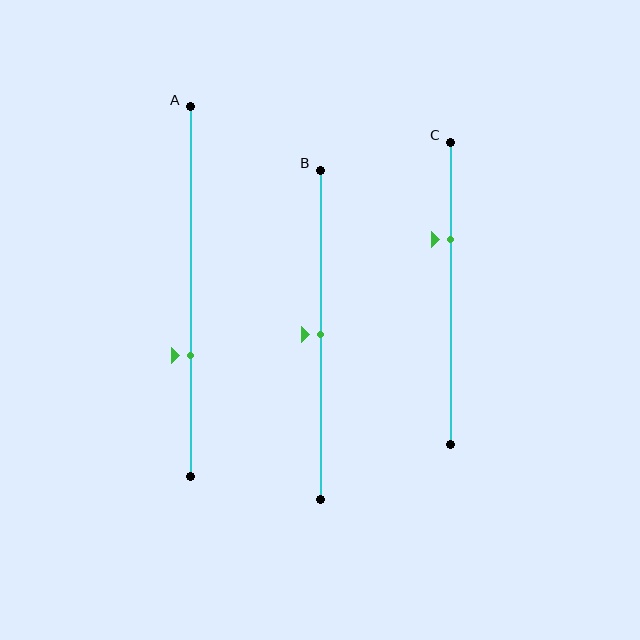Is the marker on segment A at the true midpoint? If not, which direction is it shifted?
No, the marker on segment A is shifted downward by about 17% of the segment length.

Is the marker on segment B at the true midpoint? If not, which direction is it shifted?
Yes, the marker on segment B is at the true midpoint.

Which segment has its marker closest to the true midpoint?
Segment B has its marker closest to the true midpoint.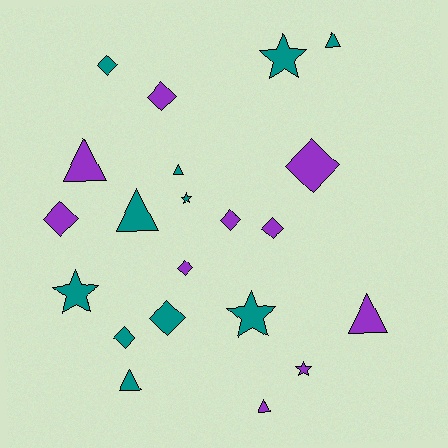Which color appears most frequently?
Teal, with 11 objects.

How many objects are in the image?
There are 21 objects.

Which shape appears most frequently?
Diamond, with 9 objects.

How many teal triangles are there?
There are 4 teal triangles.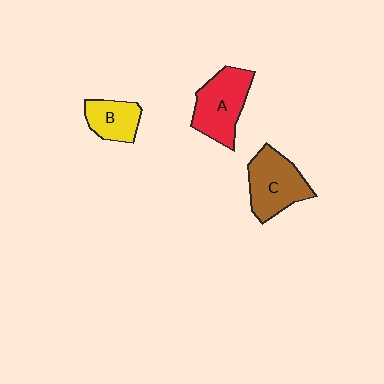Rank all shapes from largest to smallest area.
From largest to smallest: A (red), C (brown), B (yellow).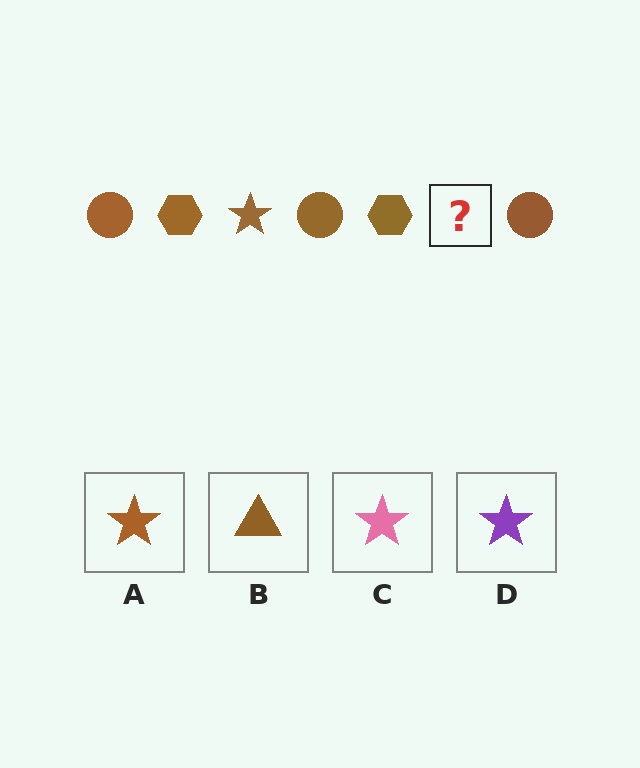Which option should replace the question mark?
Option A.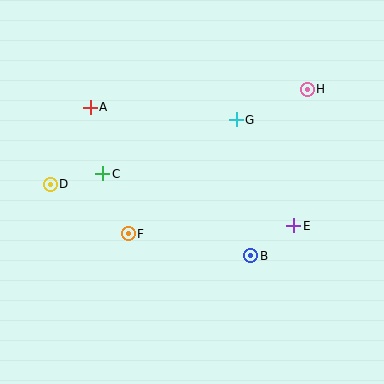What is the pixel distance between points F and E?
The distance between F and E is 166 pixels.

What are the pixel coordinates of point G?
Point G is at (236, 120).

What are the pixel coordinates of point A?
Point A is at (90, 107).